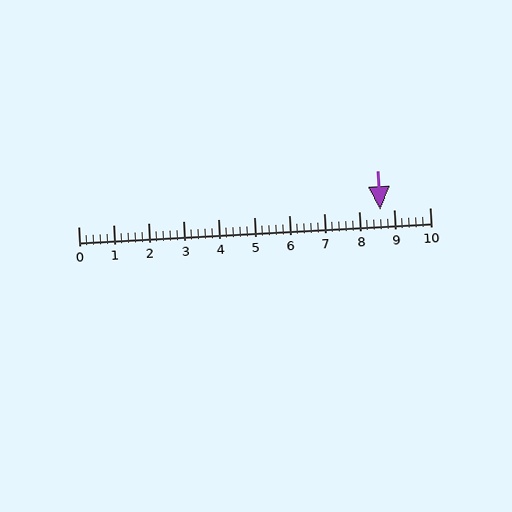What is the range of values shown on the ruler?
The ruler shows values from 0 to 10.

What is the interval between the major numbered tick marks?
The major tick marks are spaced 1 units apart.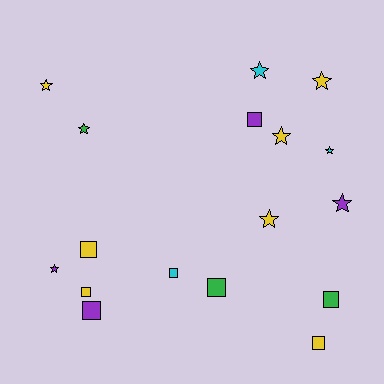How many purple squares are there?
There are 2 purple squares.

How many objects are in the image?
There are 17 objects.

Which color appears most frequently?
Yellow, with 7 objects.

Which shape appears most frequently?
Star, with 9 objects.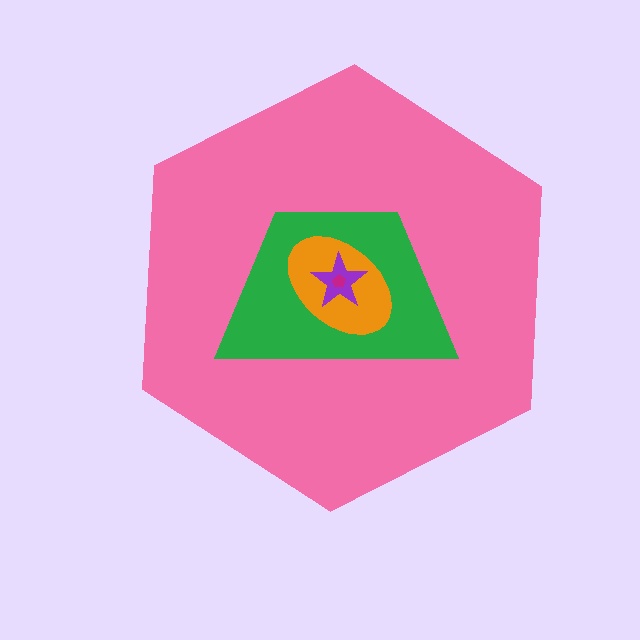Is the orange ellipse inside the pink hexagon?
Yes.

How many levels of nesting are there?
5.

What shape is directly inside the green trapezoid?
The orange ellipse.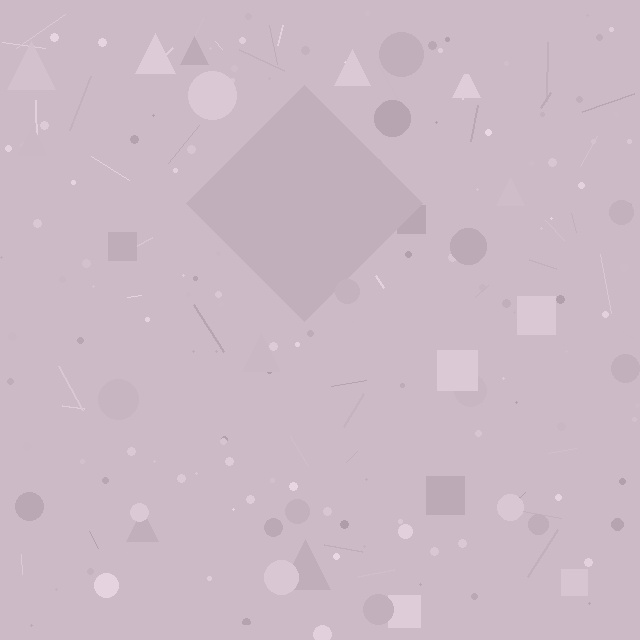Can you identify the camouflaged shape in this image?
The camouflaged shape is a diamond.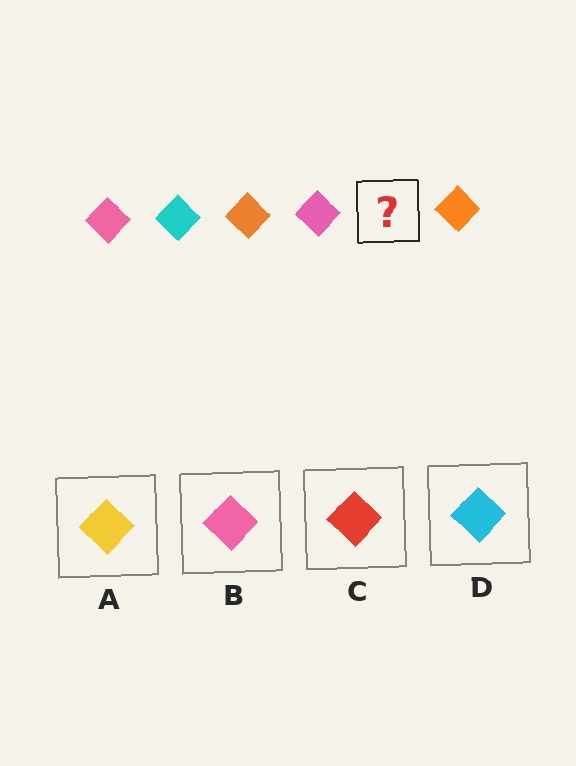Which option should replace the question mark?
Option D.